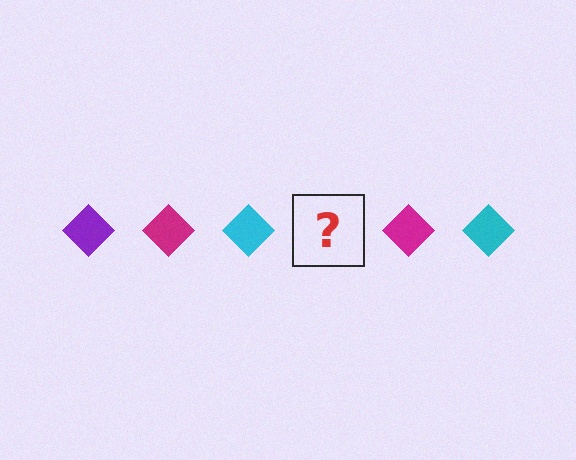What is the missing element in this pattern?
The missing element is a purple diamond.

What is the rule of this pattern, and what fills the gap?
The rule is that the pattern cycles through purple, magenta, cyan diamonds. The gap should be filled with a purple diamond.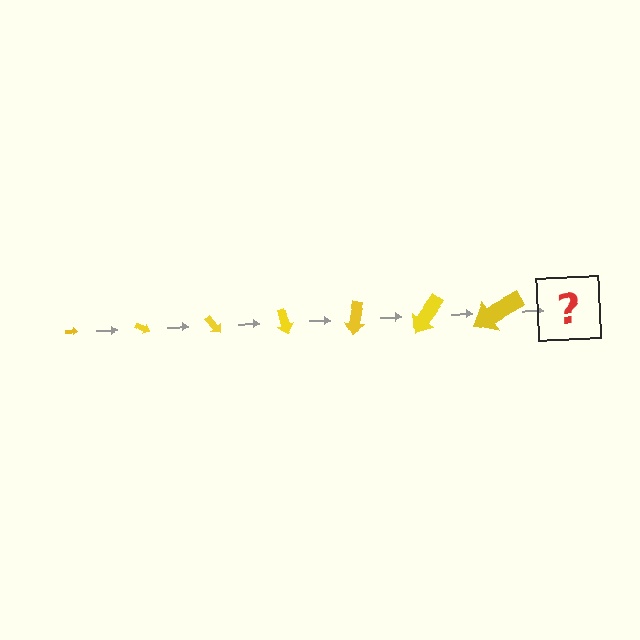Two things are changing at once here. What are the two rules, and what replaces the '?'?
The two rules are that the arrow grows larger each step and it rotates 25 degrees each step. The '?' should be an arrow, larger than the previous one and rotated 175 degrees from the start.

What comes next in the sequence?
The next element should be an arrow, larger than the previous one and rotated 175 degrees from the start.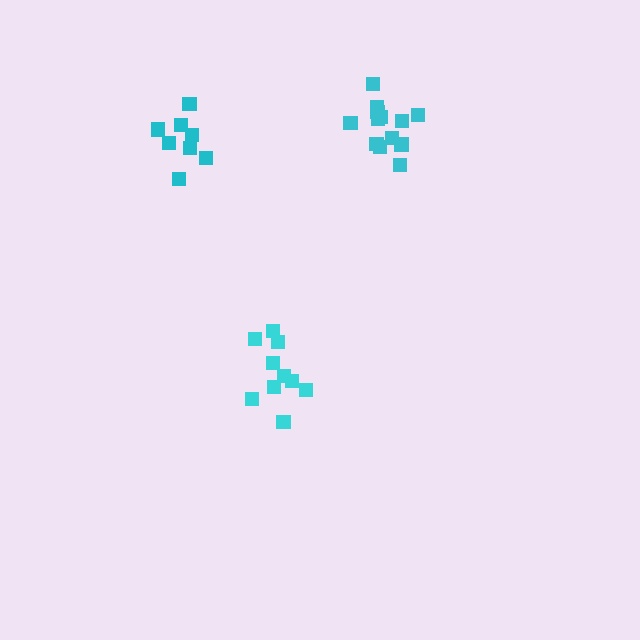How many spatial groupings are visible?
There are 3 spatial groupings.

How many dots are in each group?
Group 1: 10 dots, Group 2: 8 dots, Group 3: 13 dots (31 total).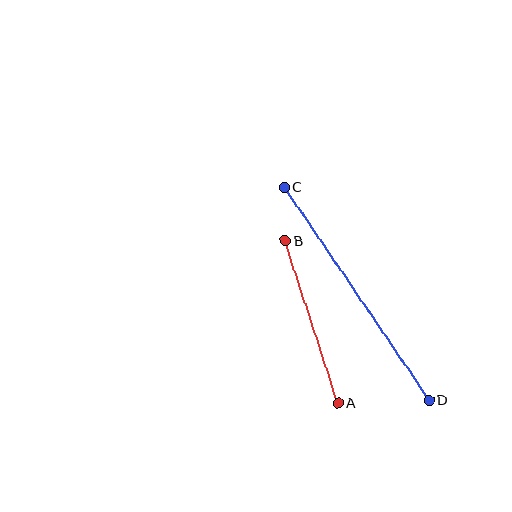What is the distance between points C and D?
The distance is approximately 258 pixels.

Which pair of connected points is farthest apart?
Points C and D are farthest apart.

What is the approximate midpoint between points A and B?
The midpoint is at approximately (312, 322) pixels.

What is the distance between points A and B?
The distance is approximately 171 pixels.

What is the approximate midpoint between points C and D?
The midpoint is at approximately (356, 294) pixels.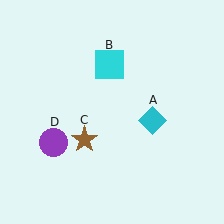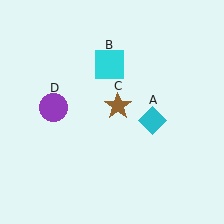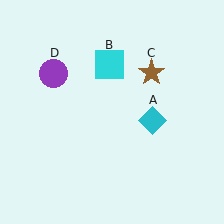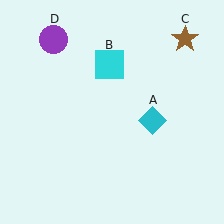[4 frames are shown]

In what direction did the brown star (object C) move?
The brown star (object C) moved up and to the right.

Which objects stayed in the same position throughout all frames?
Cyan diamond (object A) and cyan square (object B) remained stationary.